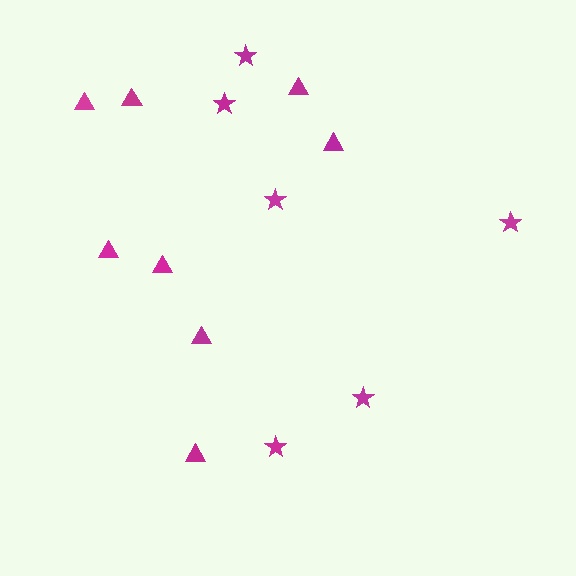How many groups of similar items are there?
There are 2 groups: one group of triangles (8) and one group of stars (6).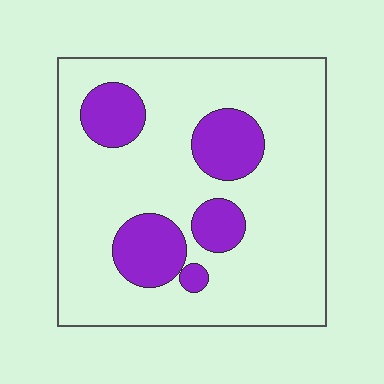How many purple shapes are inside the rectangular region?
5.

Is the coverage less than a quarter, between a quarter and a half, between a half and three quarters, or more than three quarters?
Less than a quarter.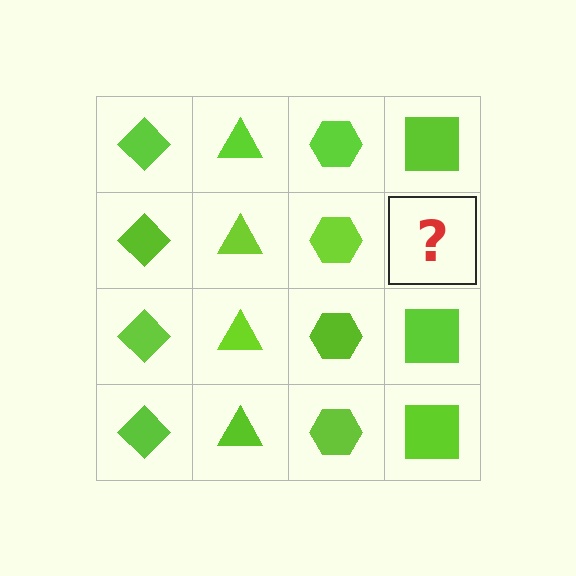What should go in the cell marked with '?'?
The missing cell should contain a lime square.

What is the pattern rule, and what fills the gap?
The rule is that each column has a consistent shape. The gap should be filled with a lime square.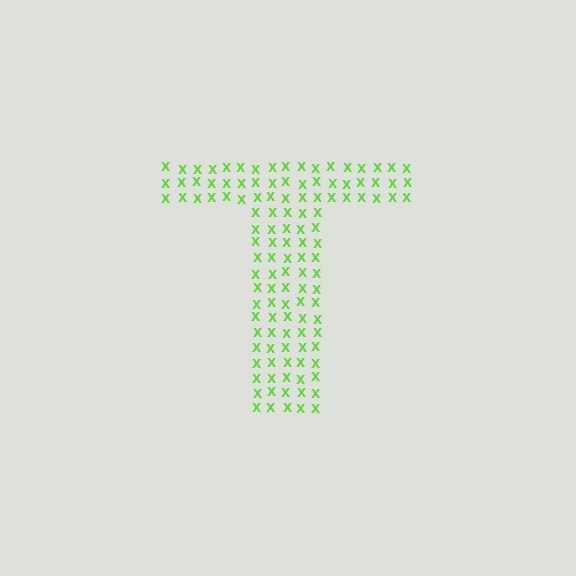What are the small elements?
The small elements are letter X's.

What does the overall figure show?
The overall figure shows the letter T.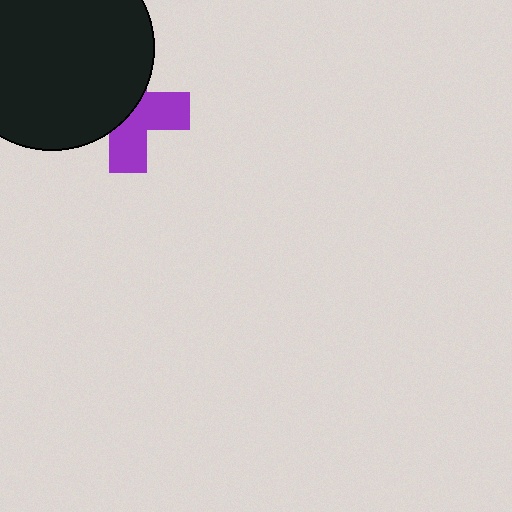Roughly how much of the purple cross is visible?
About half of it is visible (roughly 48%).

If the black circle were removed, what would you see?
You would see the complete purple cross.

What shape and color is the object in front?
The object in front is a black circle.